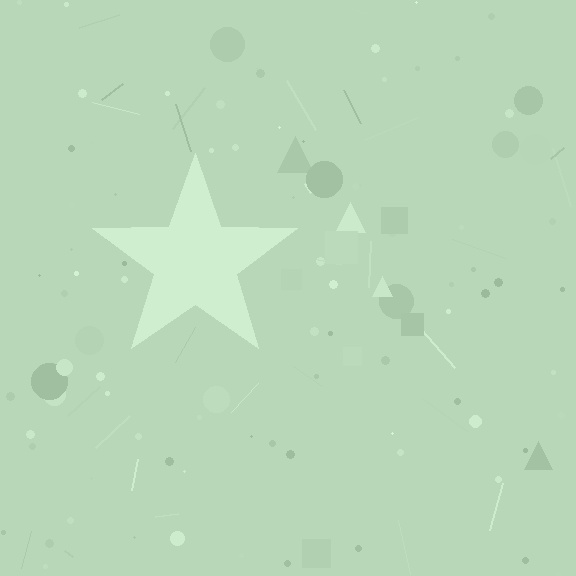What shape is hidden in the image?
A star is hidden in the image.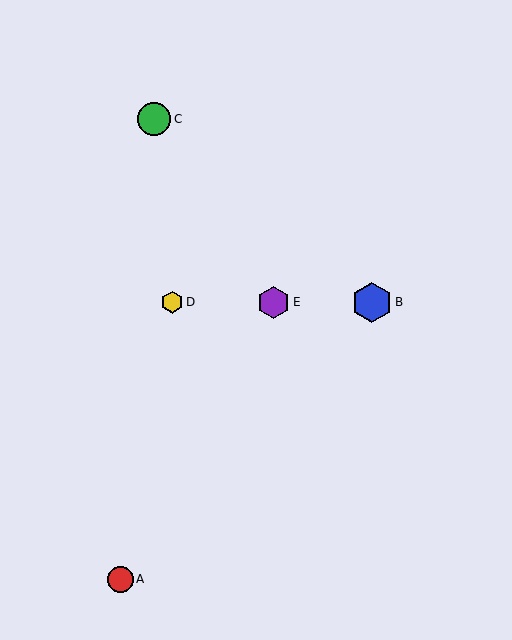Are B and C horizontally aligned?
No, B is at y≈302 and C is at y≈119.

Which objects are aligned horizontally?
Objects B, D, E are aligned horizontally.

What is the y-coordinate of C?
Object C is at y≈119.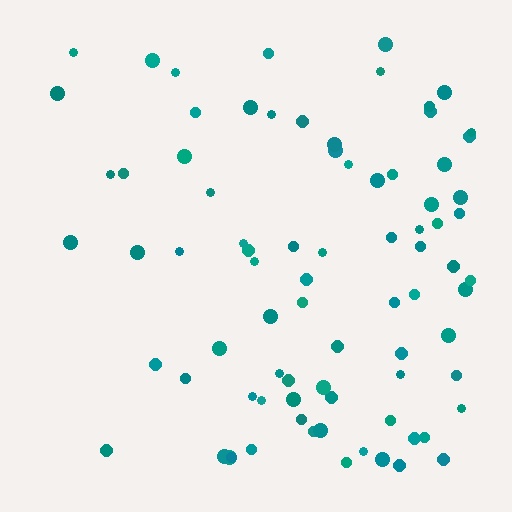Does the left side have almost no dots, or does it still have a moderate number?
Still a moderate number, just noticeably fewer than the right.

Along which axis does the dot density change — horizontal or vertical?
Horizontal.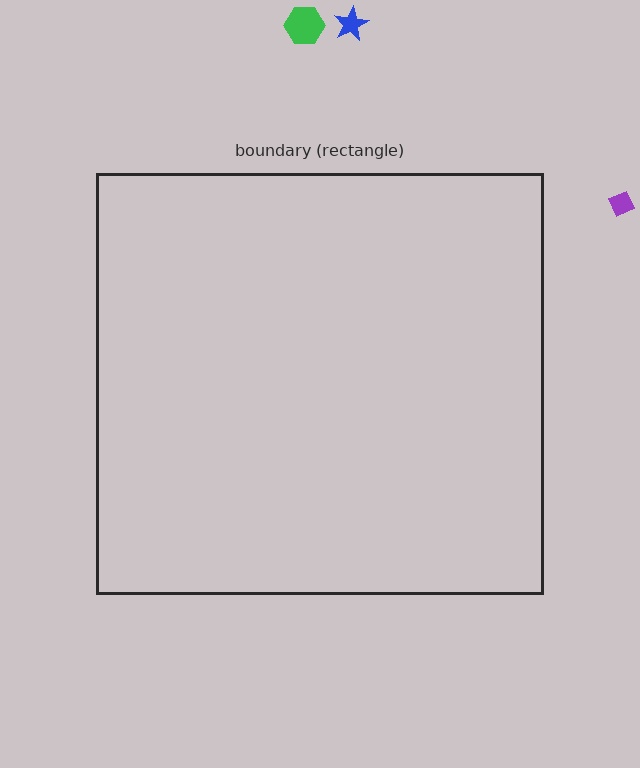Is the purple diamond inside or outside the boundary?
Outside.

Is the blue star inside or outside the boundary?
Outside.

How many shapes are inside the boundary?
0 inside, 3 outside.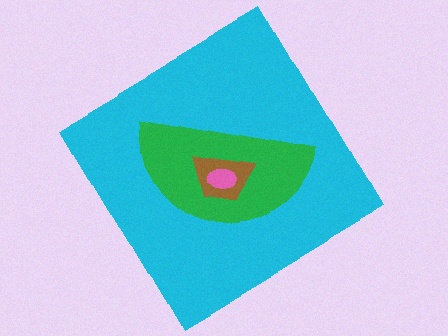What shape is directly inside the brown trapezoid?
The pink ellipse.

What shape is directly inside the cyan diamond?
The green semicircle.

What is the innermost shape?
The pink ellipse.